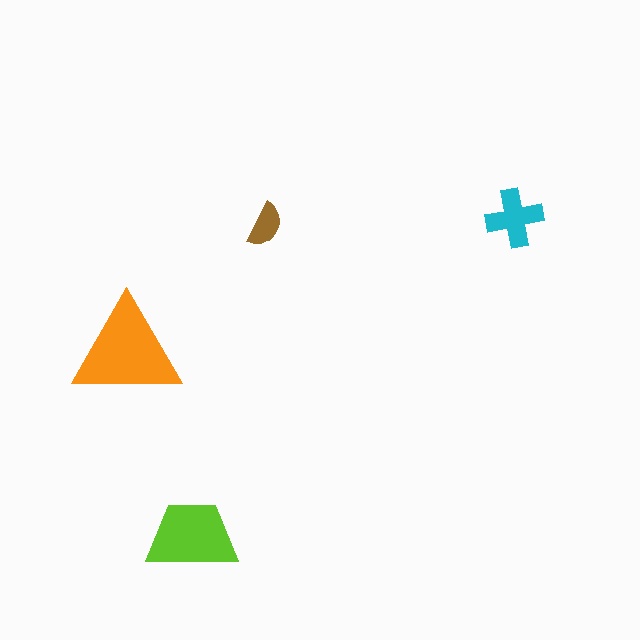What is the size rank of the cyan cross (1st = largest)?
3rd.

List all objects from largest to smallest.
The orange triangle, the lime trapezoid, the cyan cross, the brown semicircle.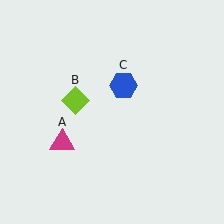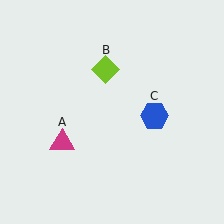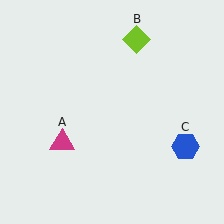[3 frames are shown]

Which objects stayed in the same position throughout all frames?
Magenta triangle (object A) remained stationary.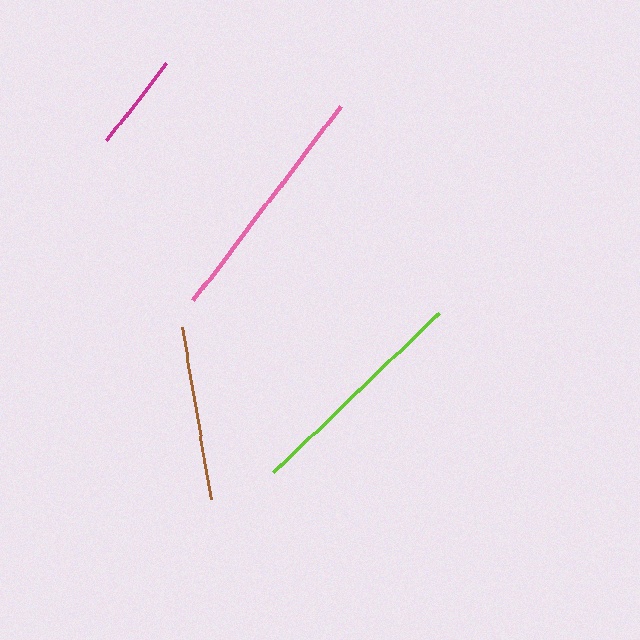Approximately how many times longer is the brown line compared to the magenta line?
The brown line is approximately 1.8 times the length of the magenta line.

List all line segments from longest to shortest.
From longest to shortest: pink, lime, brown, magenta.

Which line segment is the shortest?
The magenta line is the shortest at approximately 98 pixels.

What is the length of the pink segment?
The pink segment is approximately 244 pixels long.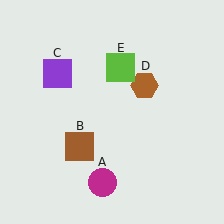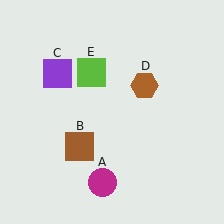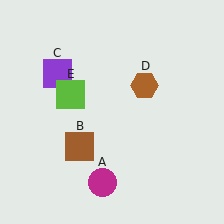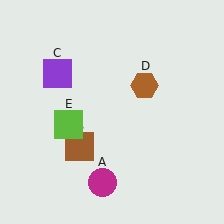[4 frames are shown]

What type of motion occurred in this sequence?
The lime square (object E) rotated counterclockwise around the center of the scene.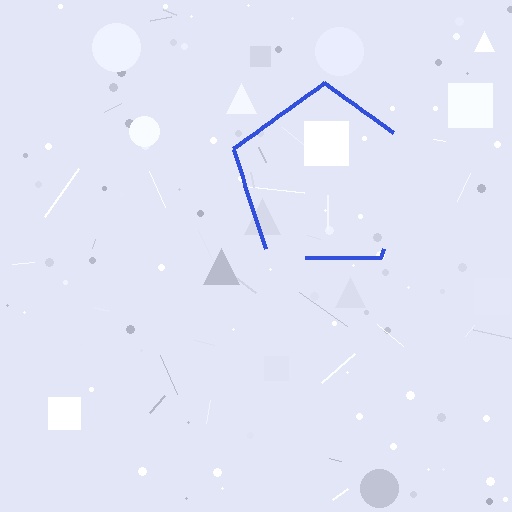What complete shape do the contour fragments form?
The contour fragments form a pentagon.